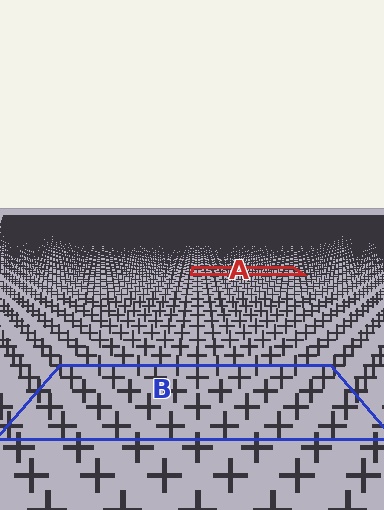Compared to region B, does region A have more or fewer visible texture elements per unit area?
Region A has more texture elements per unit area — they are packed more densely because it is farther away.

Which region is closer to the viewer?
Region B is closer. The texture elements there are larger and more spread out.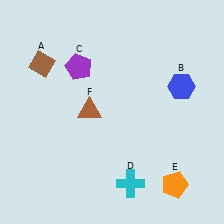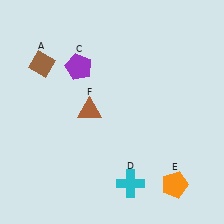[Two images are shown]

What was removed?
The blue hexagon (B) was removed in Image 2.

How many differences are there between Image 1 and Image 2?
There is 1 difference between the two images.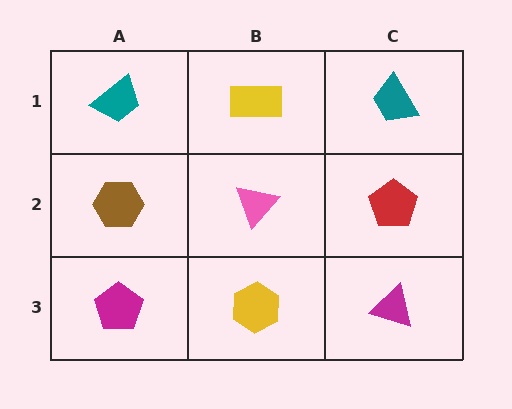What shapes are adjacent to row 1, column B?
A pink triangle (row 2, column B), a teal trapezoid (row 1, column A), a teal trapezoid (row 1, column C).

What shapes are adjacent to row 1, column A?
A brown hexagon (row 2, column A), a yellow rectangle (row 1, column B).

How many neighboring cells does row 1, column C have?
2.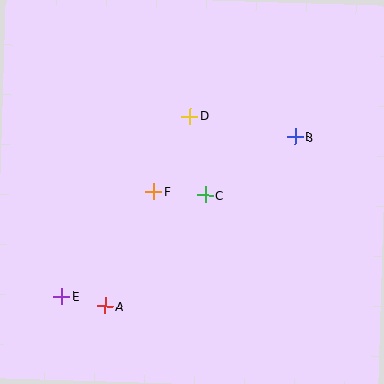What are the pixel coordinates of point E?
Point E is at (62, 297).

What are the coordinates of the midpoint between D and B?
The midpoint between D and B is at (243, 127).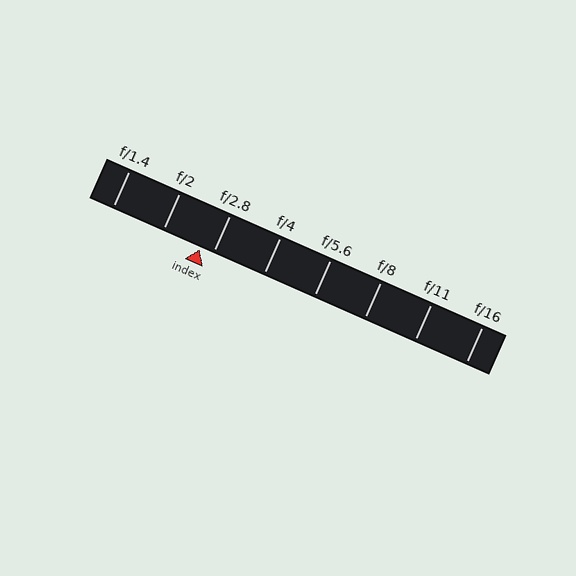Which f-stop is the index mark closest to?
The index mark is closest to f/2.8.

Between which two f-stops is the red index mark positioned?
The index mark is between f/2 and f/2.8.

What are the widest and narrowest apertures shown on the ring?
The widest aperture shown is f/1.4 and the narrowest is f/16.